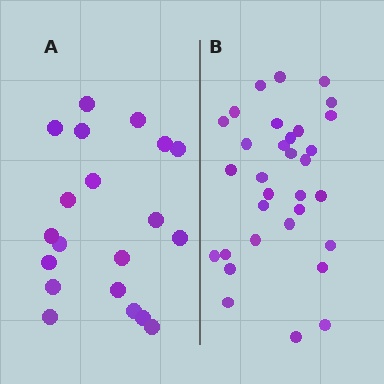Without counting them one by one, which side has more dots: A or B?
Region B (the right region) has more dots.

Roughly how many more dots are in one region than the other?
Region B has roughly 12 or so more dots than region A.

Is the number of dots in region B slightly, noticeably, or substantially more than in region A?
Region B has substantially more. The ratio is roughly 1.6 to 1.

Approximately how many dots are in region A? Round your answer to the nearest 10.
About 20 dots.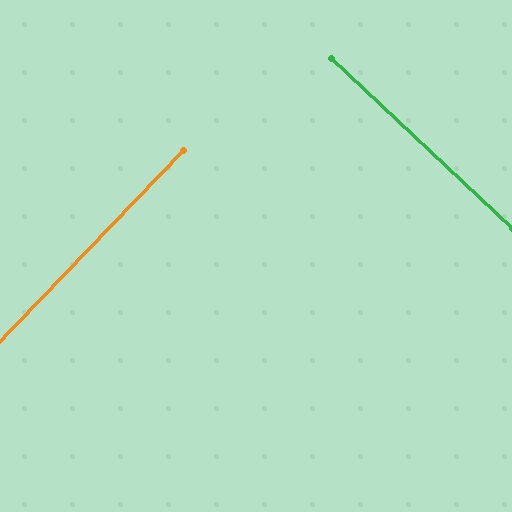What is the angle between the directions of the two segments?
Approximately 89 degrees.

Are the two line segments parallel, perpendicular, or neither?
Perpendicular — they meet at approximately 89°.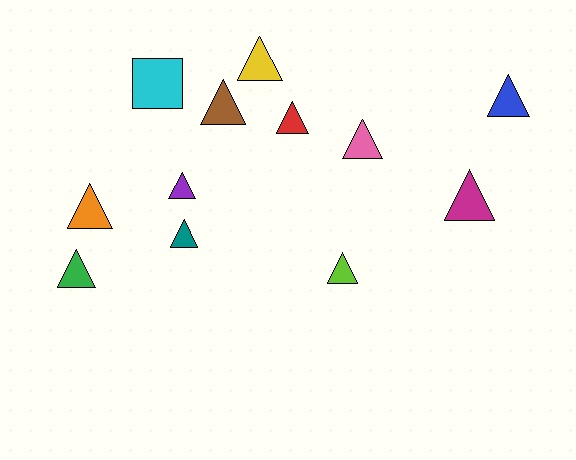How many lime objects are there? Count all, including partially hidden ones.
There is 1 lime object.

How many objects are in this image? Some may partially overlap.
There are 12 objects.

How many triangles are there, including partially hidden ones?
There are 11 triangles.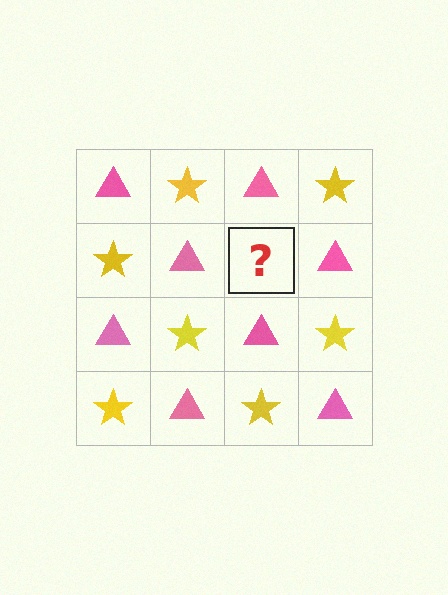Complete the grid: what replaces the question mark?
The question mark should be replaced with a yellow star.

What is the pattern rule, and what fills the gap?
The rule is that it alternates pink triangle and yellow star in a checkerboard pattern. The gap should be filled with a yellow star.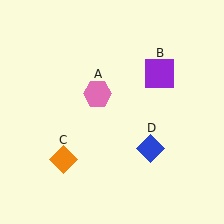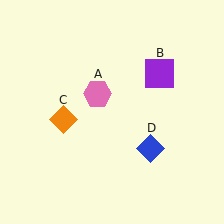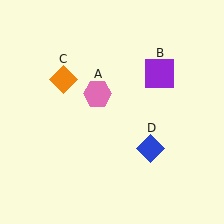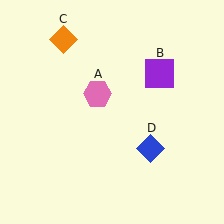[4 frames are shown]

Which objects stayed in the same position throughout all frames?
Pink hexagon (object A) and purple square (object B) and blue diamond (object D) remained stationary.